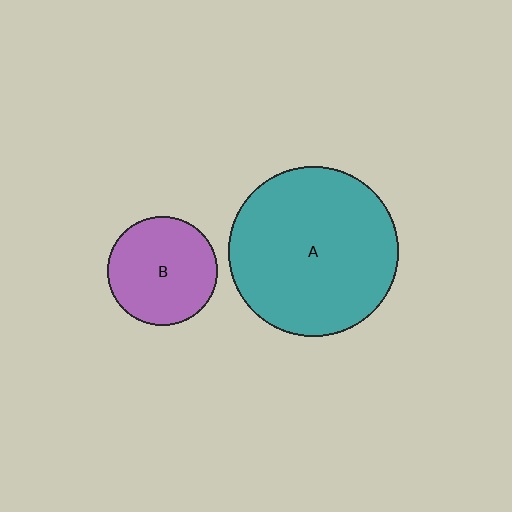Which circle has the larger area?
Circle A (teal).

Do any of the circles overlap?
No, none of the circles overlap.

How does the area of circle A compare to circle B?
Approximately 2.4 times.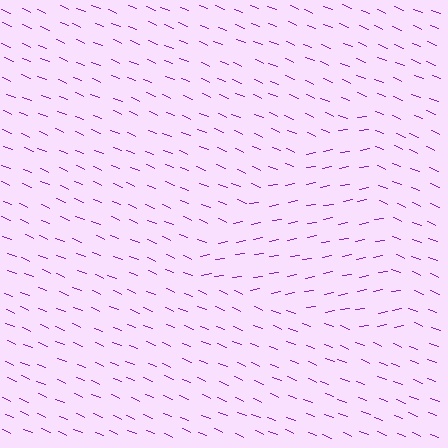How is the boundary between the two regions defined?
The boundary is defined purely by a change in line orientation (approximately 32 degrees difference). All lines are the same color and thickness.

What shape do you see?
I see a triangle.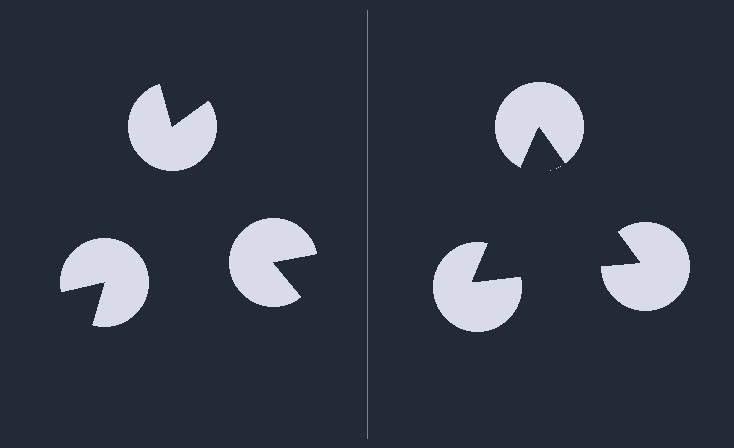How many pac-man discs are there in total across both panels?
6 — 3 on each side.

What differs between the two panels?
The pac-man discs are positioned identically on both sides; only the wedge orientations differ. On the right they align to a triangle; on the left they are misaligned.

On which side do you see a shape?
An illusory triangle appears on the right side. On the left side the wedge cuts are rotated, so no coherent shape forms.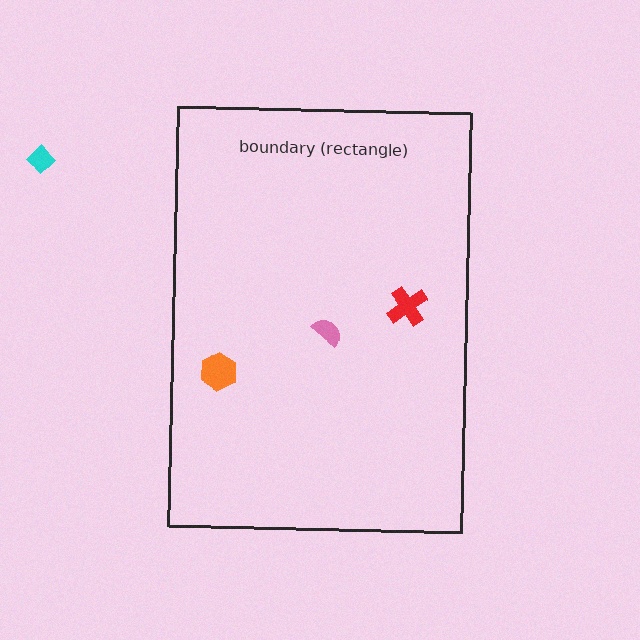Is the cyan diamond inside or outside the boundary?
Outside.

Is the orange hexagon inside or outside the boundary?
Inside.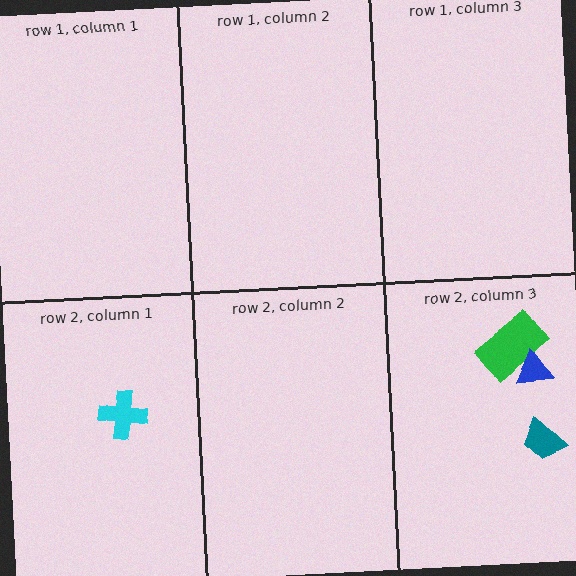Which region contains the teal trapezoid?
The row 2, column 3 region.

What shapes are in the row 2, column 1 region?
The cyan cross.